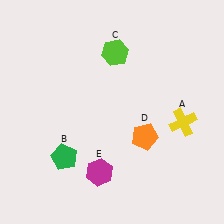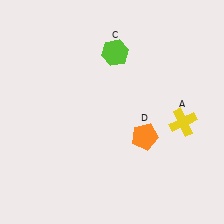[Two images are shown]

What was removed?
The green pentagon (B), the magenta hexagon (E) were removed in Image 2.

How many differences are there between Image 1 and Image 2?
There are 2 differences between the two images.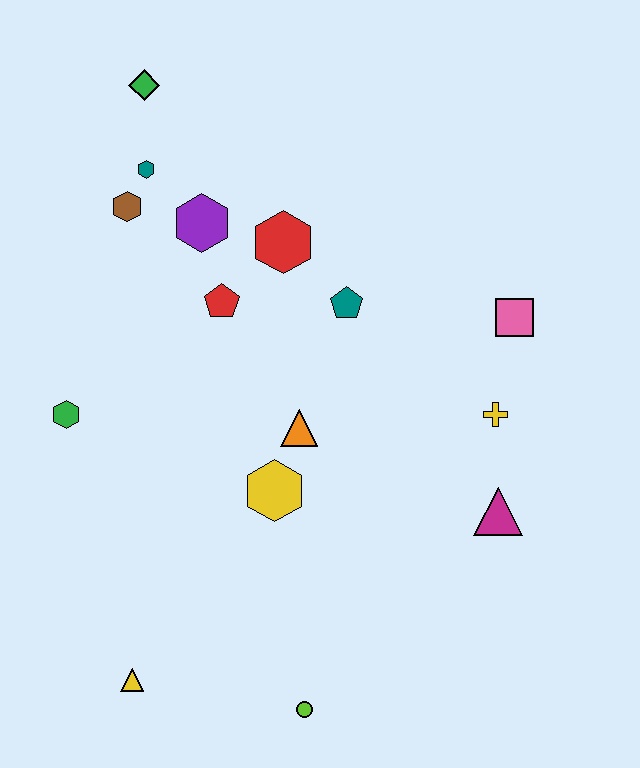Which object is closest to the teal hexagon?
The brown hexagon is closest to the teal hexagon.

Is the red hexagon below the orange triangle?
No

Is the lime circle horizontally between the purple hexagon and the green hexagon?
No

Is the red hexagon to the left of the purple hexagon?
No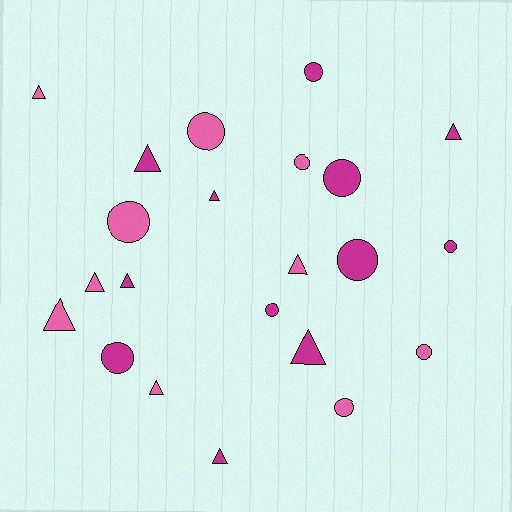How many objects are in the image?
There are 22 objects.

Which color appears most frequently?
Magenta, with 12 objects.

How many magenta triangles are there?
There are 6 magenta triangles.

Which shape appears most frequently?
Triangle, with 11 objects.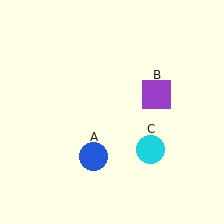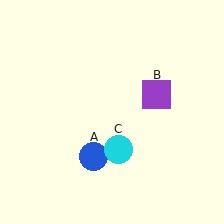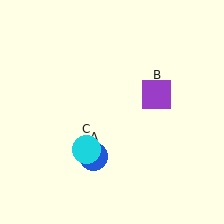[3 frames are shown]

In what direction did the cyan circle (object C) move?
The cyan circle (object C) moved left.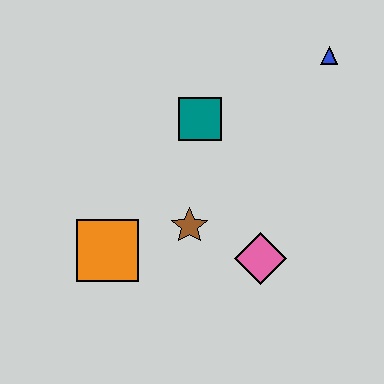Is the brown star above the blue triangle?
No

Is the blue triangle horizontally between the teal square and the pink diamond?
No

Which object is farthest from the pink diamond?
The blue triangle is farthest from the pink diamond.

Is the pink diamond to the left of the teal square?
No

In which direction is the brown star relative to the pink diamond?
The brown star is to the left of the pink diamond.